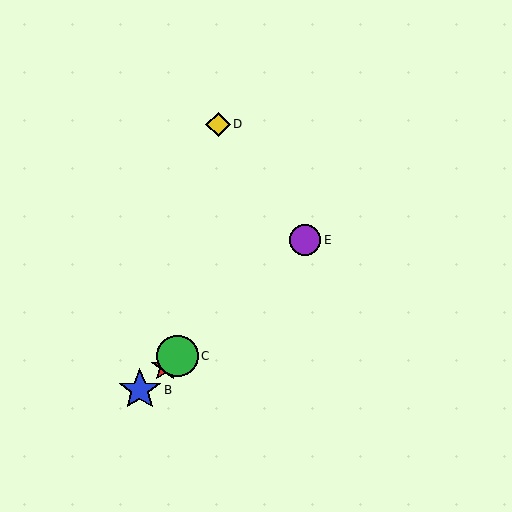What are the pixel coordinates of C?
Object C is at (177, 356).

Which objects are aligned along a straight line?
Objects A, B, C, E are aligned along a straight line.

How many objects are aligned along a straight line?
4 objects (A, B, C, E) are aligned along a straight line.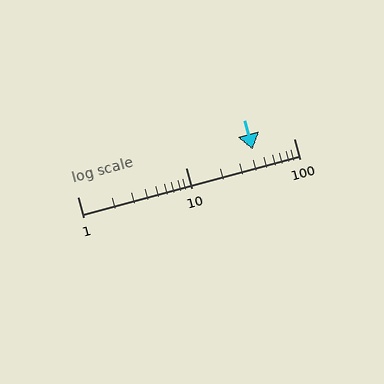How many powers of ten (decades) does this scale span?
The scale spans 2 decades, from 1 to 100.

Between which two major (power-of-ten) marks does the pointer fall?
The pointer is between 10 and 100.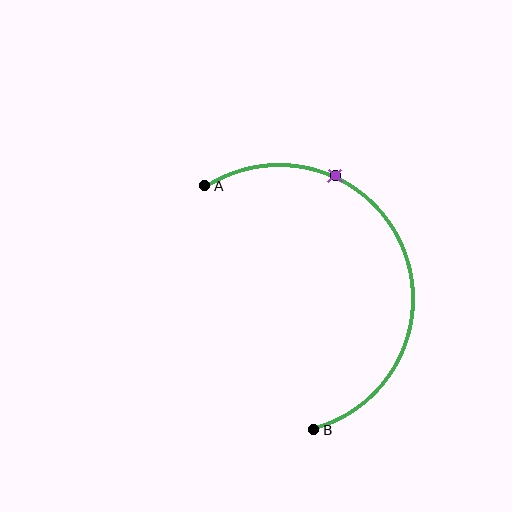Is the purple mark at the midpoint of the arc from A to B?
No. The purple mark lies on the arc but is closer to endpoint A. The arc midpoint would be at the point on the curve equidistant along the arc from both A and B.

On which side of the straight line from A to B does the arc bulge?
The arc bulges to the right of the straight line connecting A and B.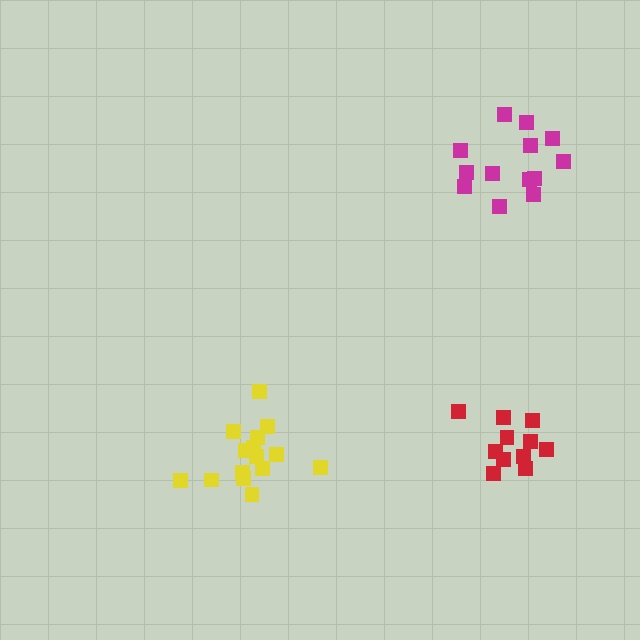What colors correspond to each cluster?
The clusters are colored: magenta, red, yellow.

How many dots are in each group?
Group 1: 13 dots, Group 2: 11 dots, Group 3: 15 dots (39 total).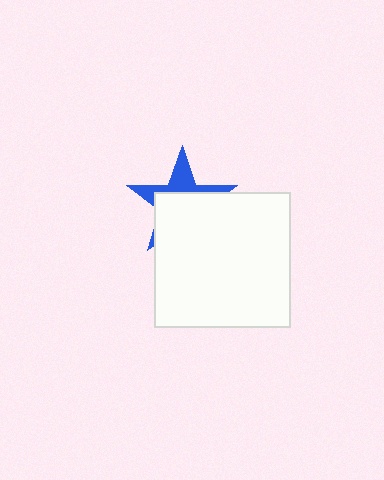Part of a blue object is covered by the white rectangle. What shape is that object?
It is a star.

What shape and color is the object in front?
The object in front is a white rectangle.